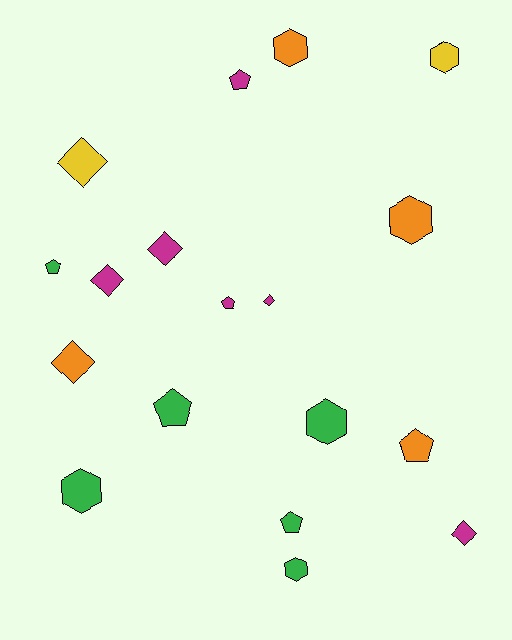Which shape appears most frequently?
Pentagon, with 6 objects.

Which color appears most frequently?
Magenta, with 6 objects.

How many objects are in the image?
There are 18 objects.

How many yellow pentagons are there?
There are no yellow pentagons.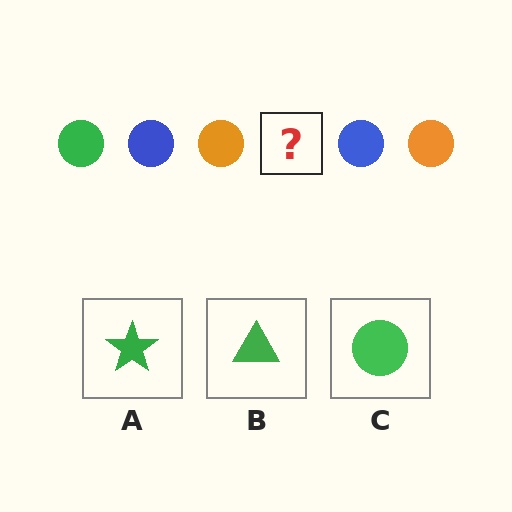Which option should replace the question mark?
Option C.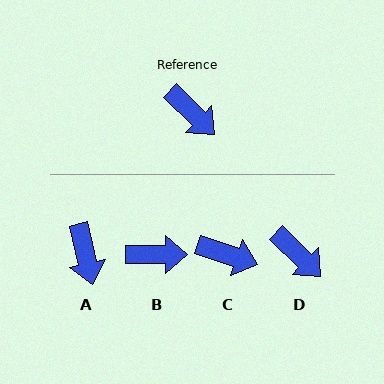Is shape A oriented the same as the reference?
No, it is off by about 33 degrees.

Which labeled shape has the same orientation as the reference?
D.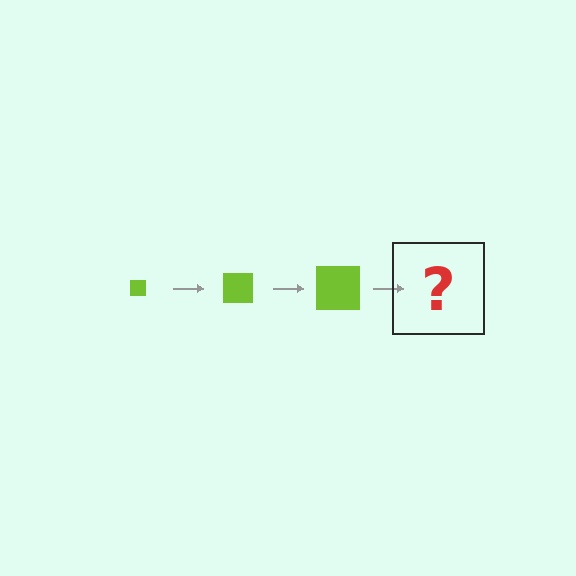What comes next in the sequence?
The next element should be a lime square, larger than the previous one.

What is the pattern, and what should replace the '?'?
The pattern is that the square gets progressively larger each step. The '?' should be a lime square, larger than the previous one.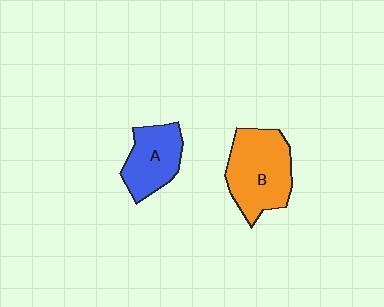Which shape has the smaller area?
Shape A (blue).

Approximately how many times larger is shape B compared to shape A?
Approximately 1.4 times.